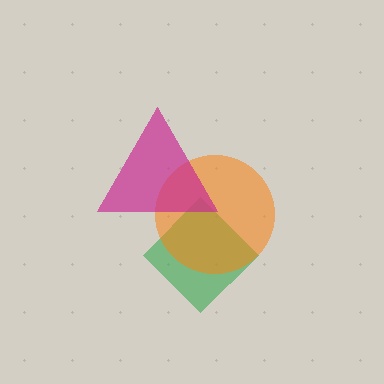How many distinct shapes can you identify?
There are 3 distinct shapes: a green diamond, an orange circle, a magenta triangle.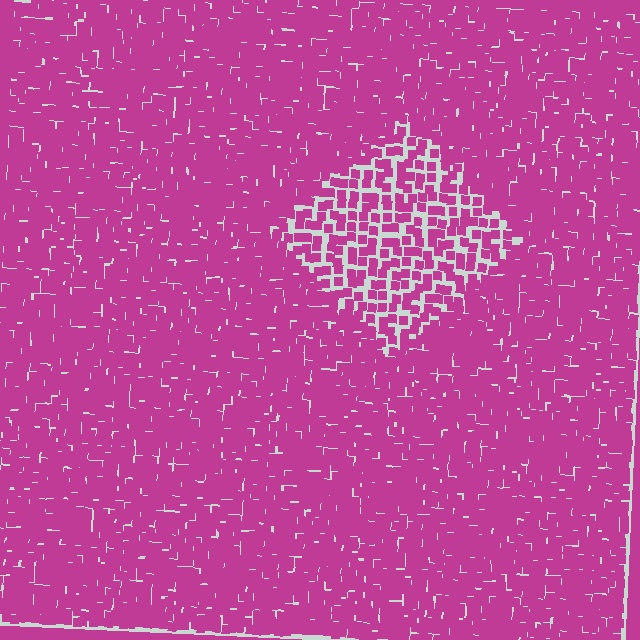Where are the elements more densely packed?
The elements are more densely packed outside the diamond boundary.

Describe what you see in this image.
The image contains small magenta elements arranged at two different densities. A diamond-shaped region is visible where the elements are less densely packed than the surrounding area.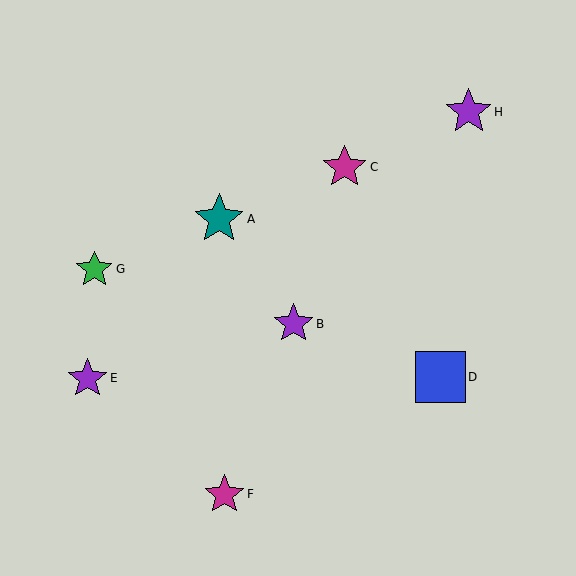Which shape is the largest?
The teal star (labeled A) is the largest.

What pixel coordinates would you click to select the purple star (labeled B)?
Click at (294, 324) to select the purple star B.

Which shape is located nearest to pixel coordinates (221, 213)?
The teal star (labeled A) at (219, 219) is nearest to that location.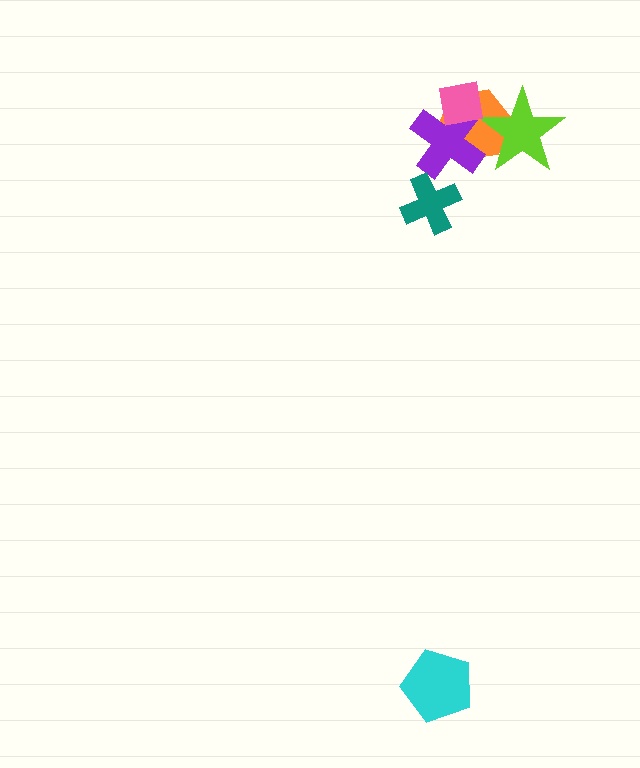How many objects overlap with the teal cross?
0 objects overlap with the teal cross.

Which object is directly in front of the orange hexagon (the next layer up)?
The purple cross is directly in front of the orange hexagon.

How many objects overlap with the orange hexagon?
3 objects overlap with the orange hexagon.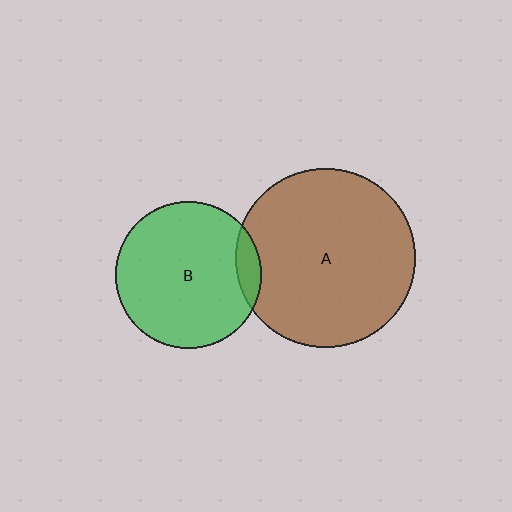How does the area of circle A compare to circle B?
Approximately 1.5 times.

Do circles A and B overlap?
Yes.